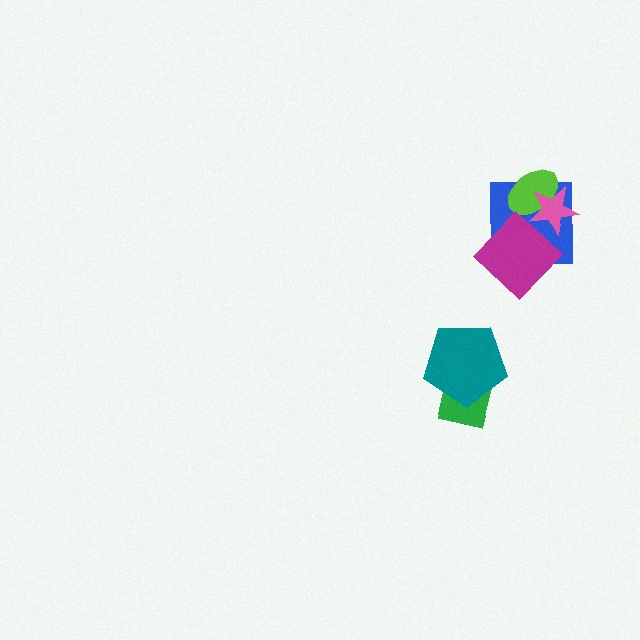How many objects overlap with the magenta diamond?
1 object overlaps with the magenta diamond.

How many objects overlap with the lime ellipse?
2 objects overlap with the lime ellipse.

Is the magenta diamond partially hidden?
No, no other shape covers it.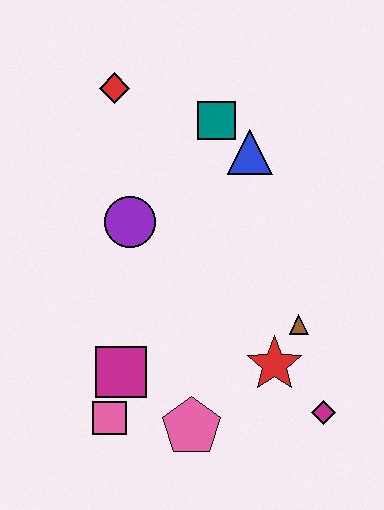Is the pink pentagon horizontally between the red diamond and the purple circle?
No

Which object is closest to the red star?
The brown triangle is closest to the red star.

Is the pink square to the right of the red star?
No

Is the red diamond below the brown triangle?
No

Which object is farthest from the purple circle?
The magenta diamond is farthest from the purple circle.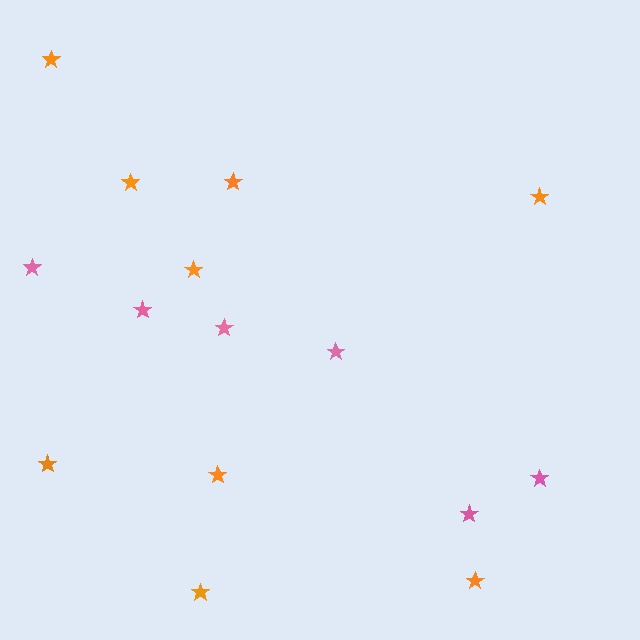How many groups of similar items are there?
There are 2 groups: one group of pink stars (6) and one group of orange stars (9).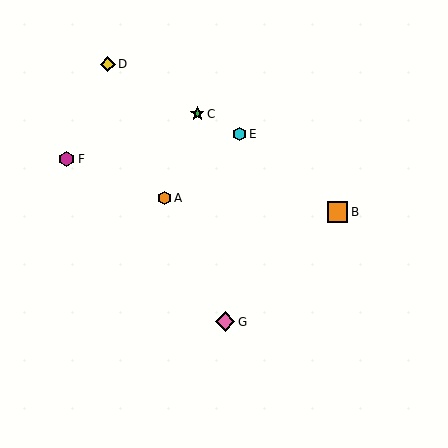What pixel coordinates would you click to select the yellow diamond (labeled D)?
Click at (108, 64) to select the yellow diamond D.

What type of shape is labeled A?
Shape A is an orange hexagon.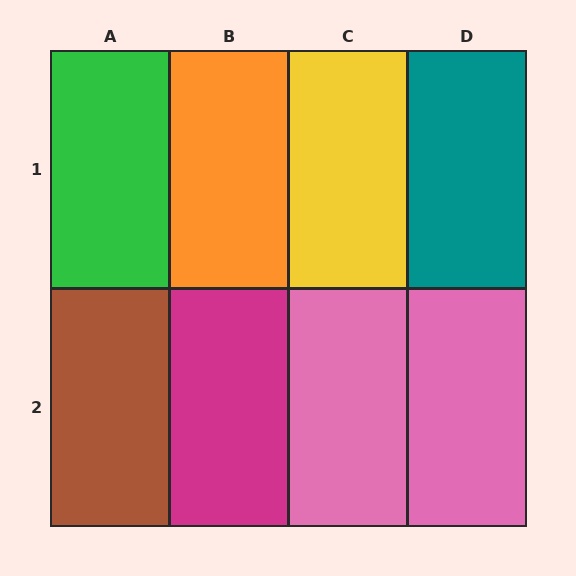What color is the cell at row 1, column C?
Yellow.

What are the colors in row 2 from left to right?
Brown, magenta, pink, pink.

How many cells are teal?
1 cell is teal.